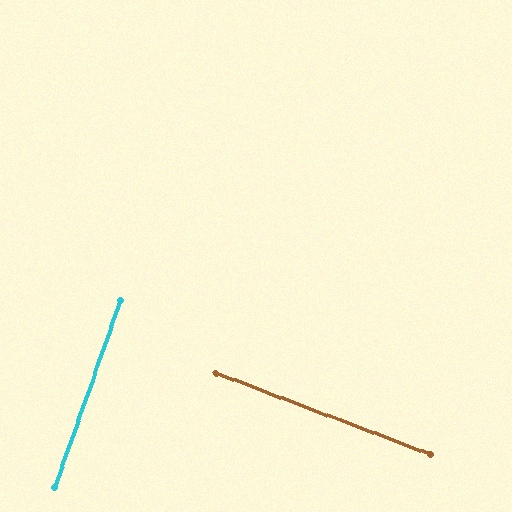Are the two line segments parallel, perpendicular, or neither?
Perpendicular — they meet at approximately 88°.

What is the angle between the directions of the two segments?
Approximately 88 degrees.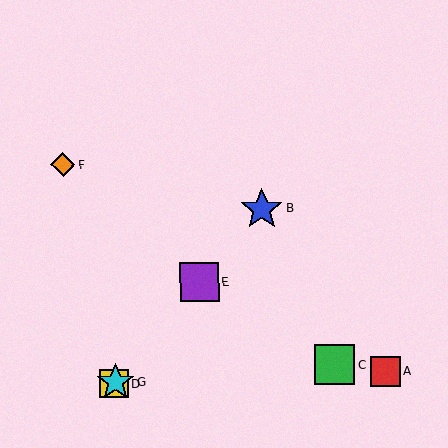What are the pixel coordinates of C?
Object C is at (335, 365).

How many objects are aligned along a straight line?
4 objects (B, D, E, G) are aligned along a straight line.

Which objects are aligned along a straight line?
Objects B, D, E, G are aligned along a straight line.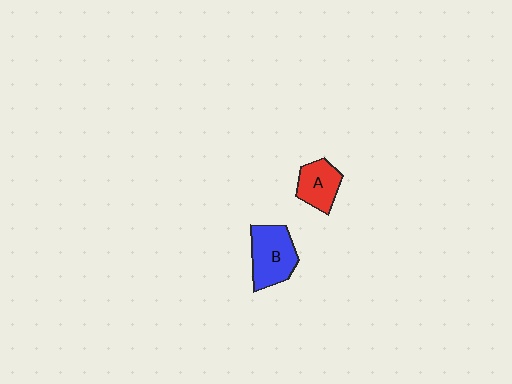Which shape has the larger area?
Shape B (blue).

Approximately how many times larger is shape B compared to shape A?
Approximately 1.4 times.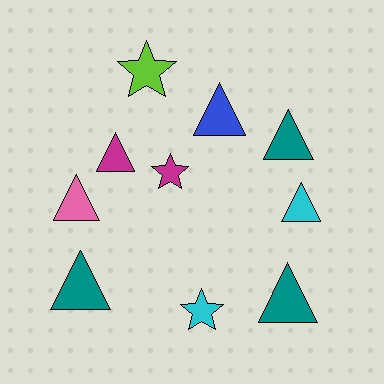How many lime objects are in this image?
There is 1 lime object.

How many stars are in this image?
There are 3 stars.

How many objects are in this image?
There are 10 objects.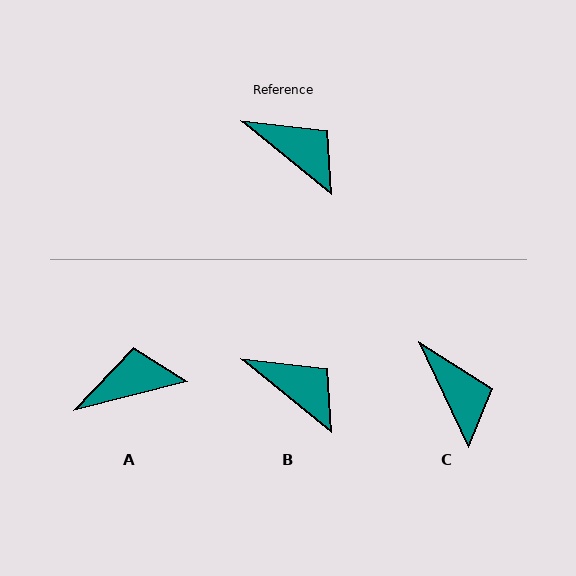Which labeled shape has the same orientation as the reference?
B.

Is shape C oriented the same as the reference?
No, it is off by about 26 degrees.